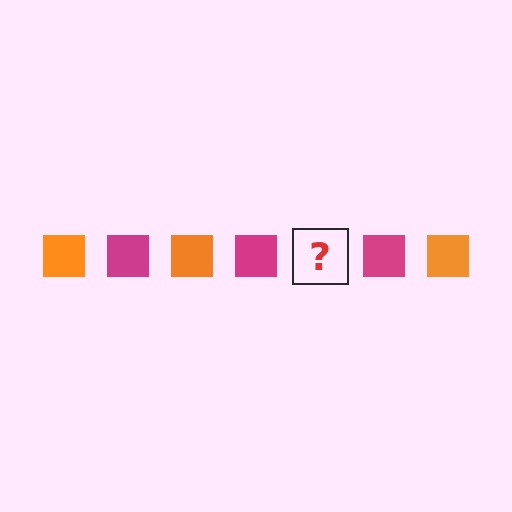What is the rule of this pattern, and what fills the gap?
The rule is that the pattern cycles through orange, magenta squares. The gap should be filled with an orange square.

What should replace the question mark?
The question mark should be replaced with an orange square.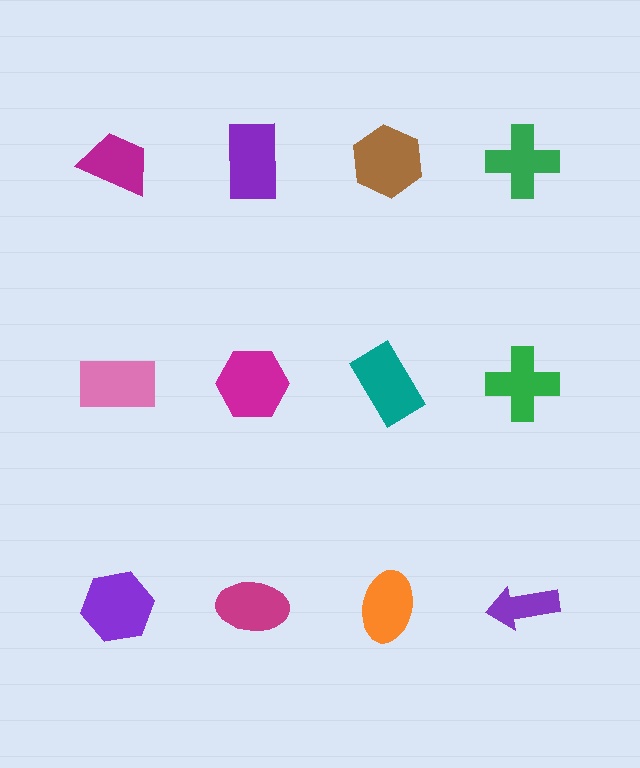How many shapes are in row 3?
4 shapes.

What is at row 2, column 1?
A pink rectangle.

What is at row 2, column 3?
A teal rectangle.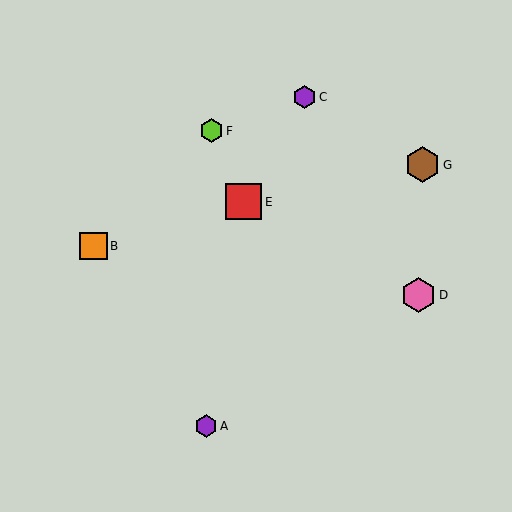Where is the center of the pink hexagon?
The center of the pink hexagon is at (419, 295).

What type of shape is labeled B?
Shape B is an orange square.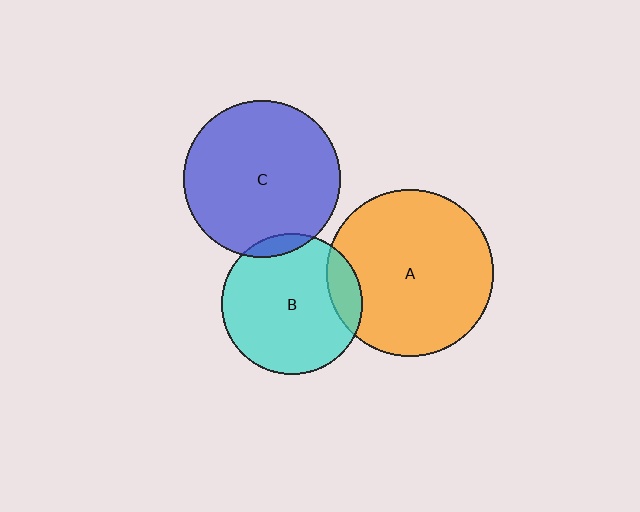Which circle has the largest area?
Circle A (orange).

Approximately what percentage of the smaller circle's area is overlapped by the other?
Approximately 5%.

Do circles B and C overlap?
Yes.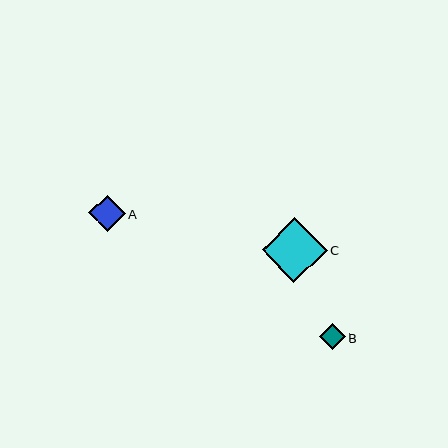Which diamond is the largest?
Diamond C is the largest with a size of approximately 65 pixels.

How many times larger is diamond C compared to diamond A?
Diamond C is approximately 1.8 times the size of diamond A.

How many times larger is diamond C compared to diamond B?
Diamond C is approximately 2.5 times the size of diamond B.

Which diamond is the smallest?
Diamond B is the smallest with a size of approximately 26 pixels.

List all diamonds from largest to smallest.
From largest to smallest: C, A, B.